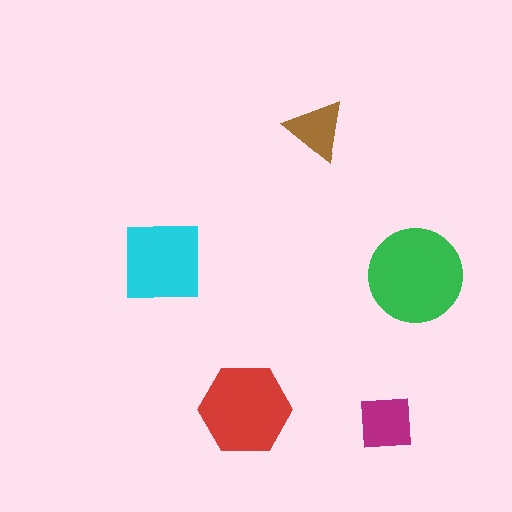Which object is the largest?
The green circle.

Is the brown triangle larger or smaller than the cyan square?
Smaller.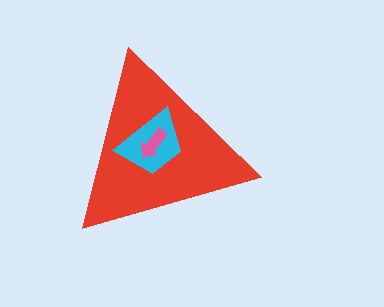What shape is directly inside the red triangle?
The cyan trapezoid.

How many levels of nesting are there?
3.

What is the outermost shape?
The red triangle.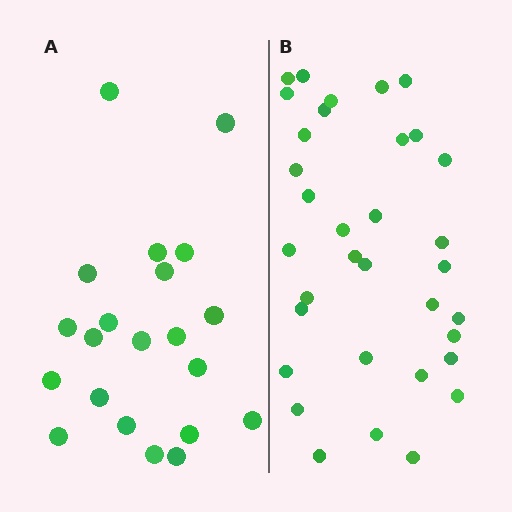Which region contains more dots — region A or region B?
Region B (the right region) has more dots.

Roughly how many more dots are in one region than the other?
Region B has approximately 15 more dots than region A.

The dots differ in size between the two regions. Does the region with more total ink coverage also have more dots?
No. Region A has more total ink coverage because its dots are larger, but region B actually contains more individual dots. Total area can be misleading — the number of items is what matters here.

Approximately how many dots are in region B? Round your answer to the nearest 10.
About 30 dots. (The exact count is 34, which rounds to 30.)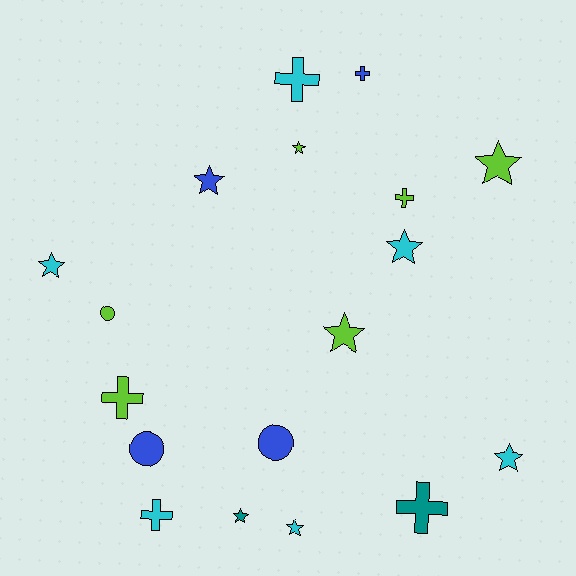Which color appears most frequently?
Lime, with 6 objects.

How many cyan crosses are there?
There are 2 cyan crosses.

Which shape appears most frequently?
Star, with 9 objects.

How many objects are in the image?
There are 18 objects.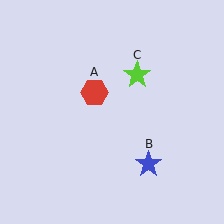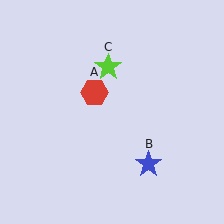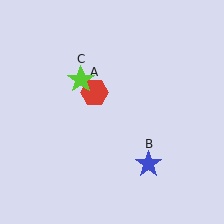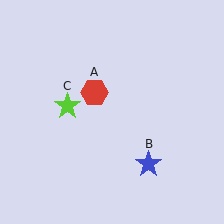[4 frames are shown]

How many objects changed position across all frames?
1 object changed position: lime star (object C).